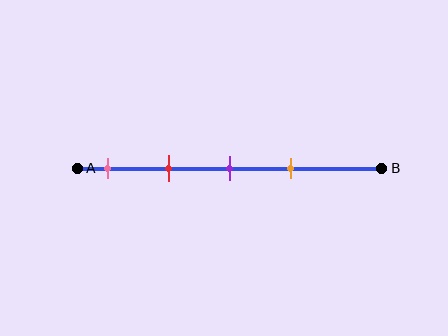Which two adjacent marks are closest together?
The purple and orange marks are the closest adjacent pair.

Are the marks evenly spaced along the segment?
Yes, the marks are approximately evenly spaced.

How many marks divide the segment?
There are 4 marks dividing the segment.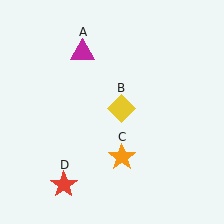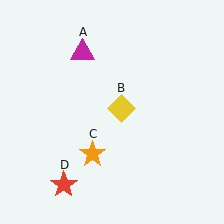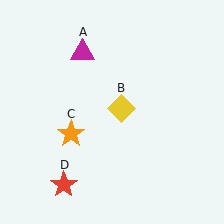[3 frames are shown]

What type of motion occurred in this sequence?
The orange star (object C) rotated clockwise around the center of the scene.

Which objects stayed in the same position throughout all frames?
Magenta triangle (object A) and yellow diamond (object B) and red star (object D) remained stationary.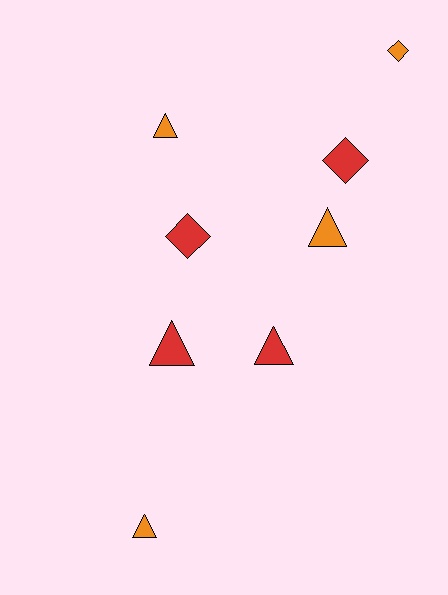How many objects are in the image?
There are 8 objects.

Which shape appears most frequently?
Triangle, with 5 objects.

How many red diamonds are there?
There are 2 red diamonds.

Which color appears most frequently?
Red, with 4 objects.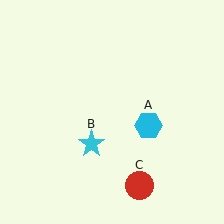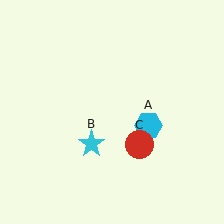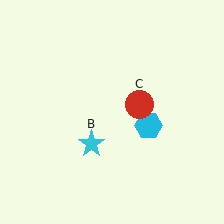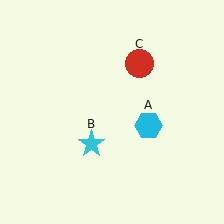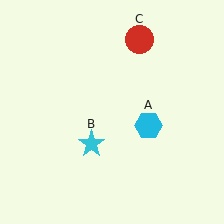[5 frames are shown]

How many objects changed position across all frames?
1 object changed position: red circle (object C).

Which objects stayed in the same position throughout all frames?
Cyan hexagon (object A) and cyan star (object B) remained stationary.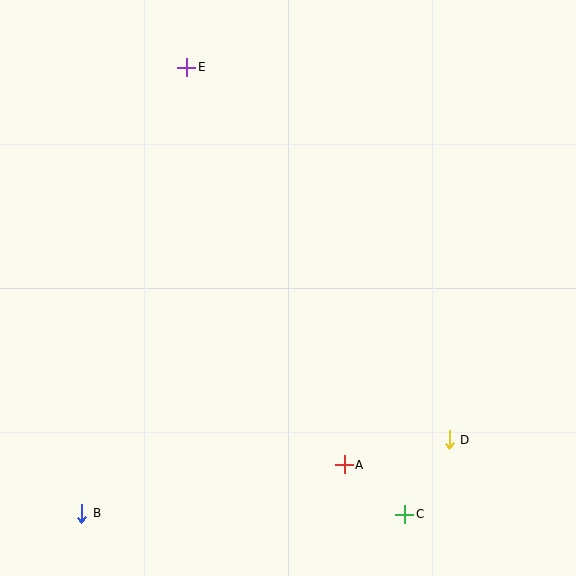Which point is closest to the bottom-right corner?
Point C is closest to the bottom-right corner.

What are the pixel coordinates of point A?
Point A is at (344, 465).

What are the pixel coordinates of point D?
Point D is at (449, 440).